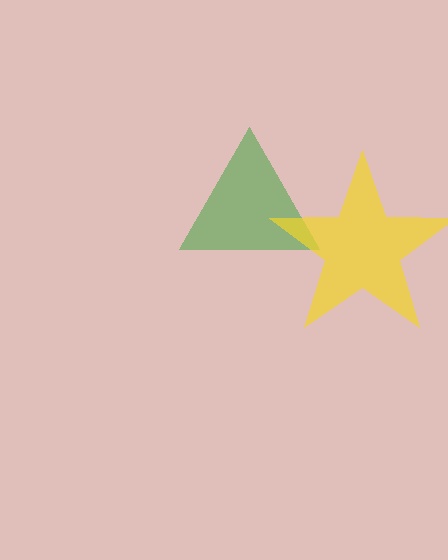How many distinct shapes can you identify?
There are 2 distinct shapes: a green triangle, a yellow star.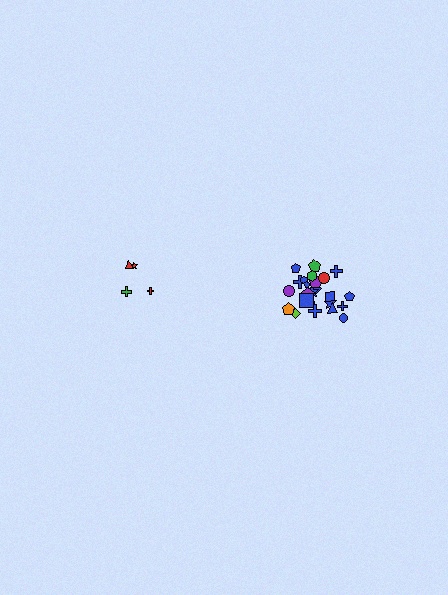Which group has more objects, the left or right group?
The right group.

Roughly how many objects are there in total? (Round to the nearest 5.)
Roughly 30 objects in total.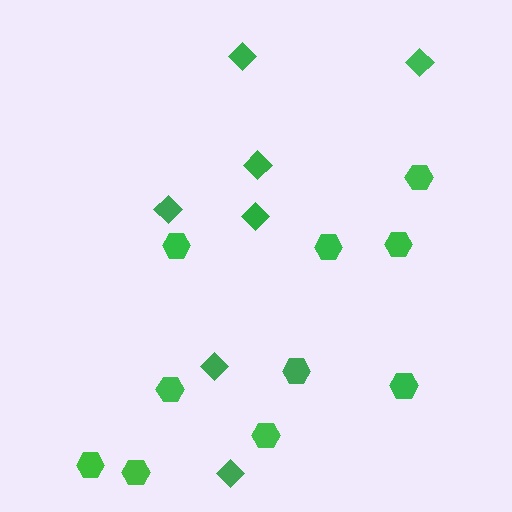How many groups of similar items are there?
There are 2 groups: one group of hexagons (10) and one group of diamonds (7).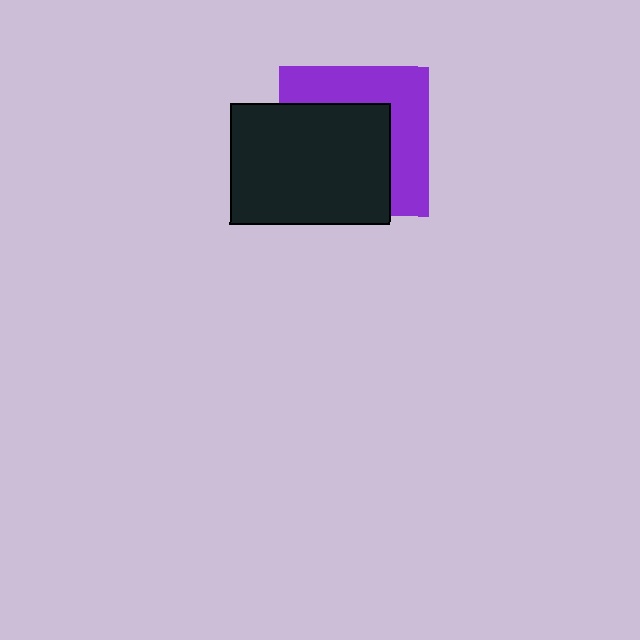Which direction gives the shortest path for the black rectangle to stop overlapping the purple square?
Moving toward the lower-left gives the shortest separation.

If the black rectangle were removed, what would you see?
You would see the complete purple square.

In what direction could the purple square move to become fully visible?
The purple square could move toward the upper-right. That would shift it out from behind the black rectangle entirely.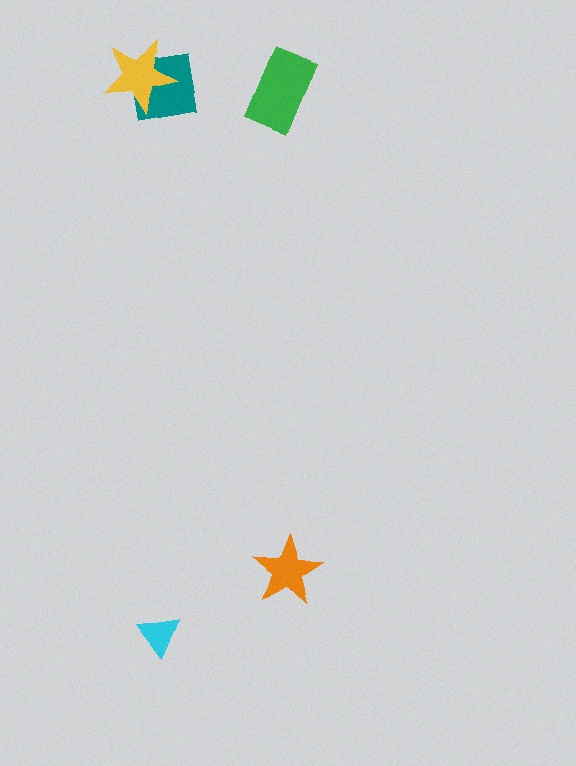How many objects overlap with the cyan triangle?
0 objects overlap with the cyan triangle.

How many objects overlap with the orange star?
0 objects overlap with the orange star.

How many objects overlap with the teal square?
1 object overlaps with the teal square.